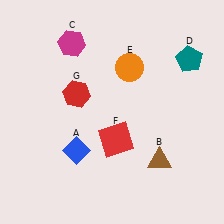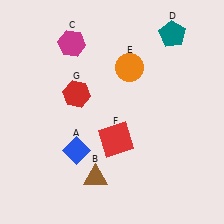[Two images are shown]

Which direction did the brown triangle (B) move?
The brown triangle (B) moved left.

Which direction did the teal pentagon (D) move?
The teal pentagon (D) moved up.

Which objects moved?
The objects that moved are: the brown triangle (B), the teal pentagon (D).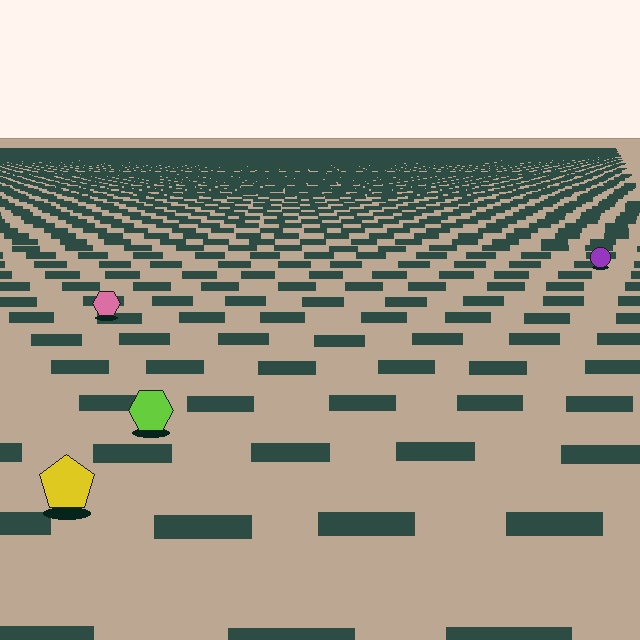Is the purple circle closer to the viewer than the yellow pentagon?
No. The yellow pentagon is closer — you can tell from the texture gradient: the ground texture is coarser near it.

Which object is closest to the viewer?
The yellow pentagon is closest. The texture marks near it are larger and more spread out.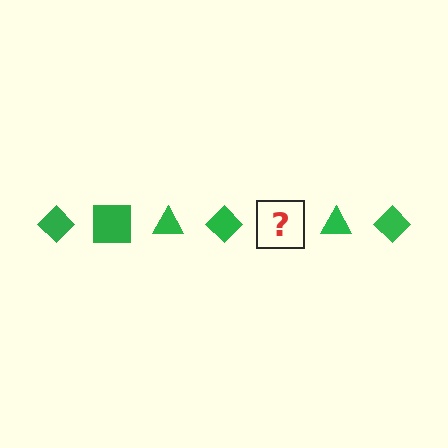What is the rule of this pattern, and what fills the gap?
The rule is that the pattern cycles through diamond, square, triangle shapes in green. The gap should be filled with a green square.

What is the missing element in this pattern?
The missing element is a green square.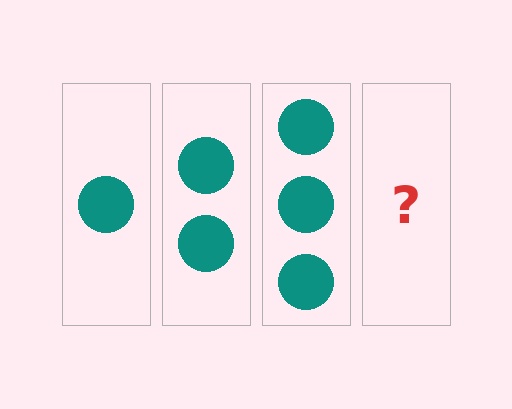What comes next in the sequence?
The next element should be 4 circles.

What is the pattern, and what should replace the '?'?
The pattern is that each step adds one more circle. The '?' should be 4 circles.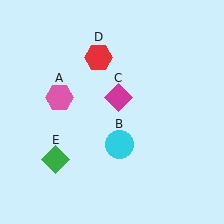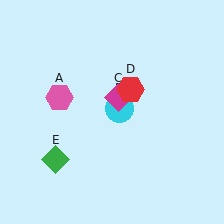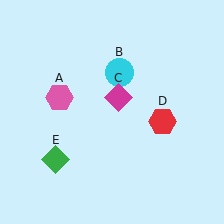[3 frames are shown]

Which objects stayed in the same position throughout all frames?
Pink hexagon (object A) and magenta diamond (object C) and green diamond (object E) remained stationary.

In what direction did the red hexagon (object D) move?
The red hexagon (object D) moved down and to the right.